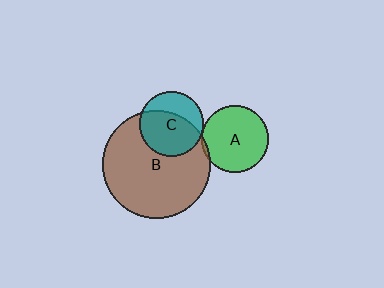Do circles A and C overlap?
Yes.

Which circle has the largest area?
Circle B (brown).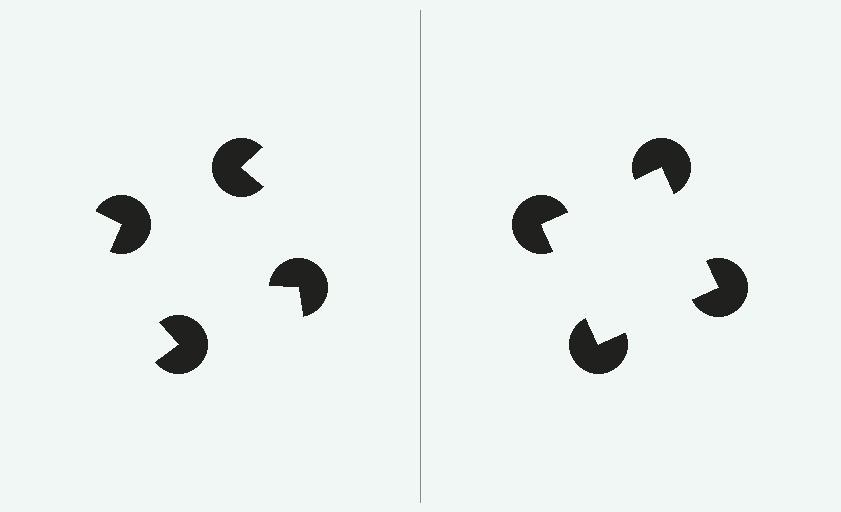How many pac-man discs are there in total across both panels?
8 — 4 on each side.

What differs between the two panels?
The pac-man discs are positioned identically on both sides; only the wedge orientations differ. On the right they align to a square; on the left they are misaligned.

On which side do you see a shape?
An illusory square appears on the right side. On the left side the wedge cuts are rotated, so no coherent shape forms.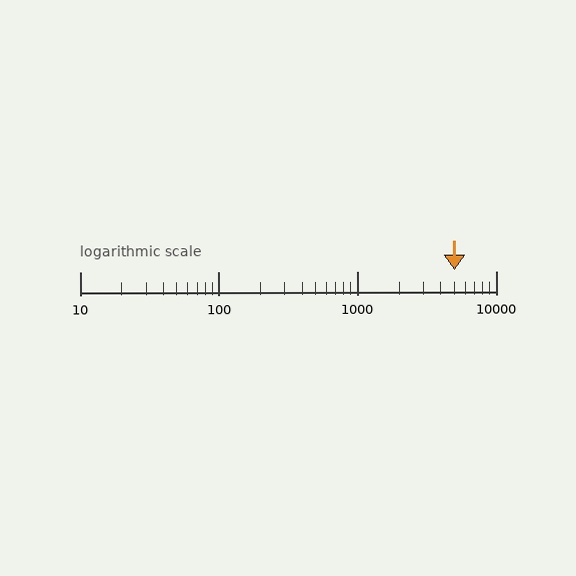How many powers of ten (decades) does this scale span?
The scale spans 3 decades, from 10 to 10000.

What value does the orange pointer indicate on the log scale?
The pointer indicates approximately 5000.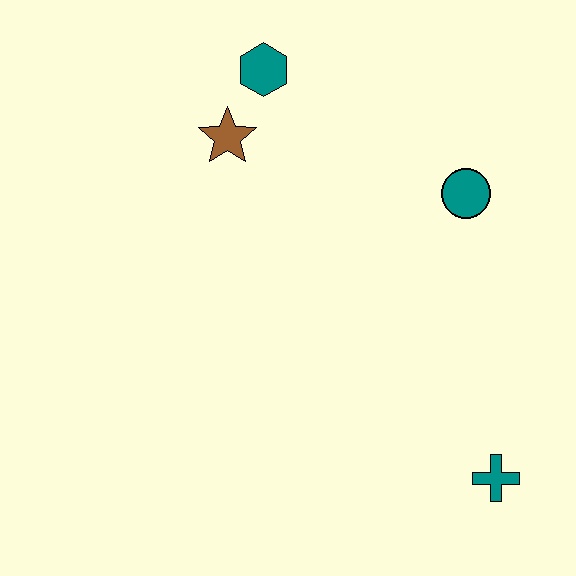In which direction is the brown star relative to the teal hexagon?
The brown star is below the teal hexagon.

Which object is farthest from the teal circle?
The teal cross is farthest from the teal circle.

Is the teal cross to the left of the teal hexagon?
No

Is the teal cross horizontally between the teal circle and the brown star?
No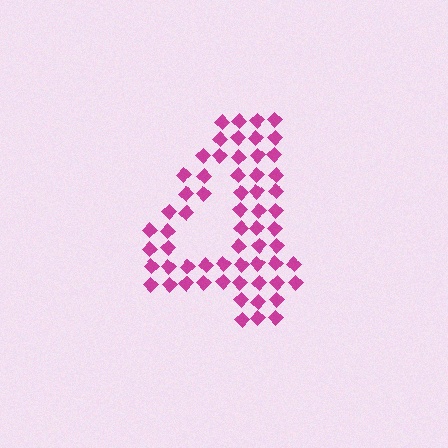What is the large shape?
The large shape is the digit 4.